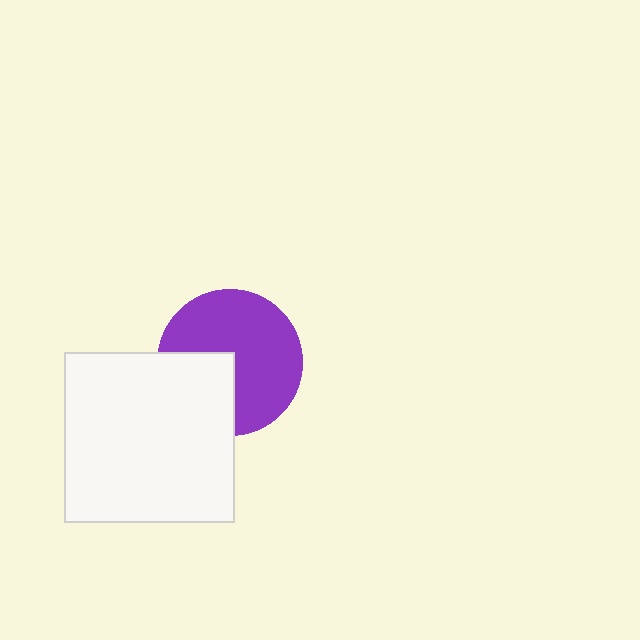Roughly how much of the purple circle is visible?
Most of it is visible (roughly 68%).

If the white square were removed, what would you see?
You would see the complete purple circle.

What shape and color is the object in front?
The object in front is a white square.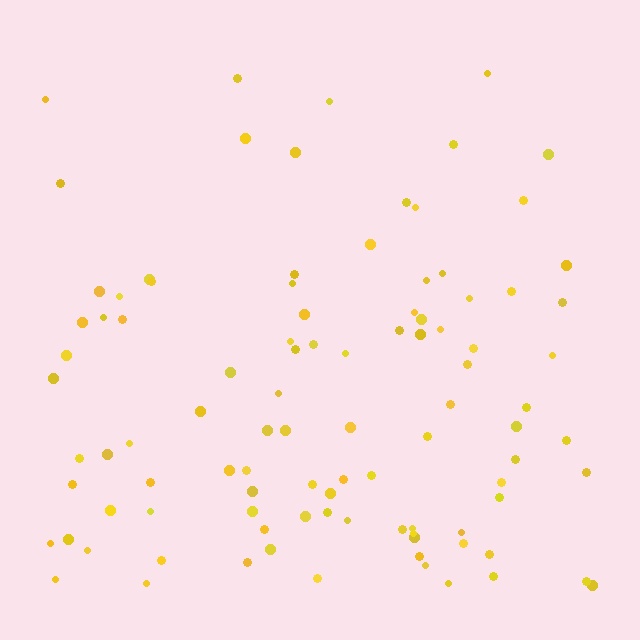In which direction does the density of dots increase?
From top to bottom, with the bottom side densest.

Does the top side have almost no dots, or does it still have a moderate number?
Still a moderate number, just noticeably fewer than the bottom.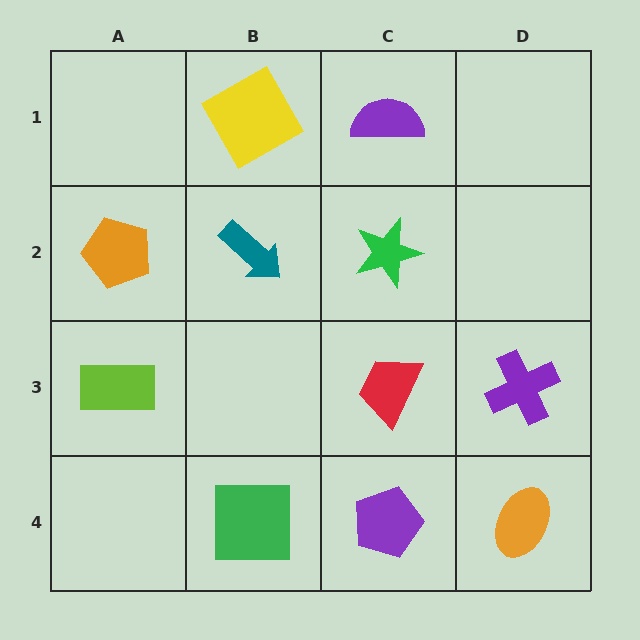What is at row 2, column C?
A green star.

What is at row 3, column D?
A purple cross.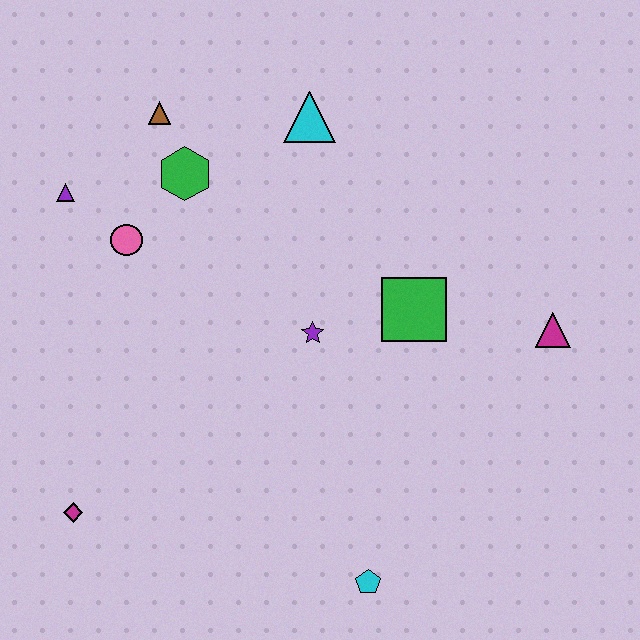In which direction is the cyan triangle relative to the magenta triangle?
The cyan triangle is to the left of the magenta triangle.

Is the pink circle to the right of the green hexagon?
No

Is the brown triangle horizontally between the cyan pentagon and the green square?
No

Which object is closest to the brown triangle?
The green hexagon is closest to the brown triangle.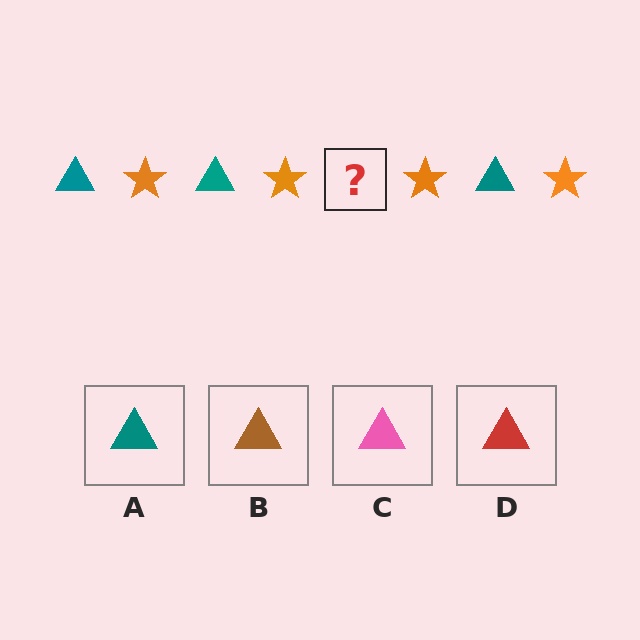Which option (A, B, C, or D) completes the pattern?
A.